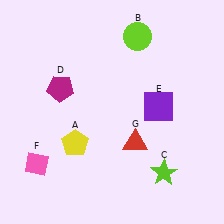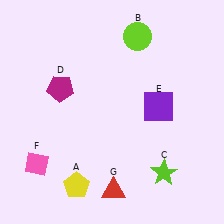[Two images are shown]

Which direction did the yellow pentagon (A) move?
The yellow pentagon (A) moved down.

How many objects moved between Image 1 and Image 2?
2 objects moved between the two images.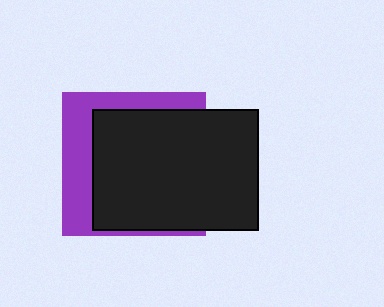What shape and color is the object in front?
The object in front is a black rectangle.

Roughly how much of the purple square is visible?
A small part of it is visible (roughly 33%).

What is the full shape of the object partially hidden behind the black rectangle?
The partially hidden object is a purple square.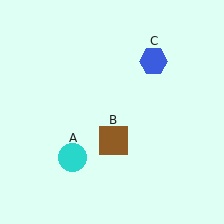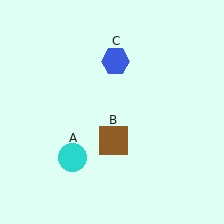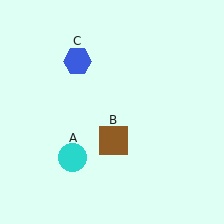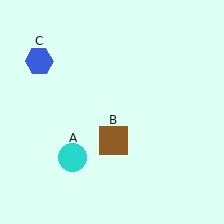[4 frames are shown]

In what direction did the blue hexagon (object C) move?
The blue hexagon (object C) moved left.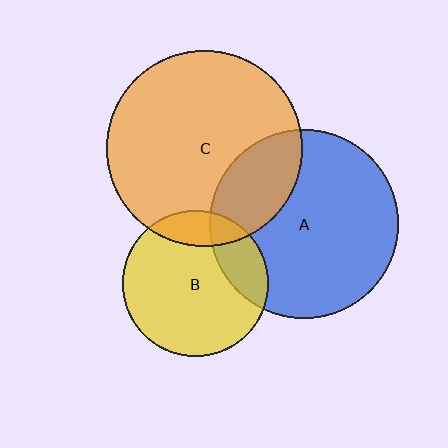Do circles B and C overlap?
Yes.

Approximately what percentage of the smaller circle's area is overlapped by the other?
Approximately 15%.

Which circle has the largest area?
Circle C (orange).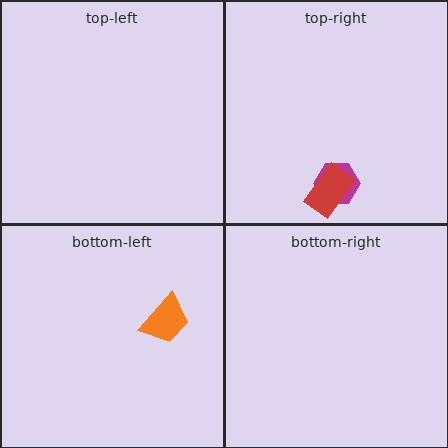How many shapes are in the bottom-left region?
1.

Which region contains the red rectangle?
The top-right region.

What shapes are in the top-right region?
The magenta hexagon, the red rectangle.